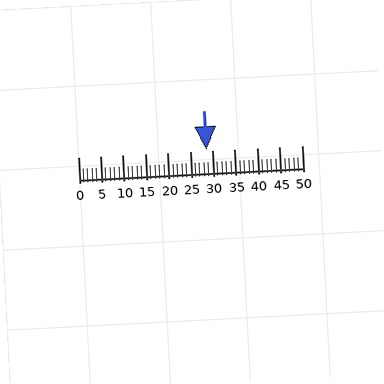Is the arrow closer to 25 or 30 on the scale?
The arrow is closer to 30.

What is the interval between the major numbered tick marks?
The major tick marks are spaced 5 units apart.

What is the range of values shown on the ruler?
The ruler shows values from 0 to 50.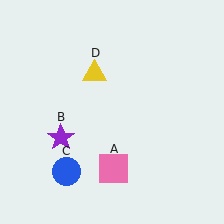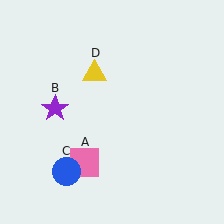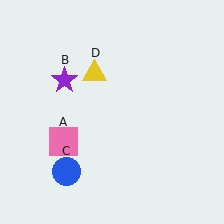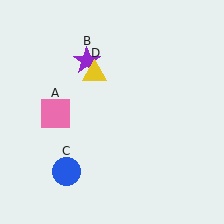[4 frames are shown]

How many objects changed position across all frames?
2 objects changed position: pink square (object A), purple star (object B).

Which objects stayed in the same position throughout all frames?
Blue circle (object C) and yellow triangle (object D) remained stationary.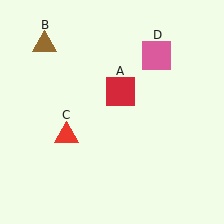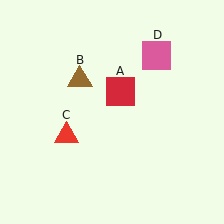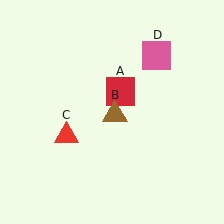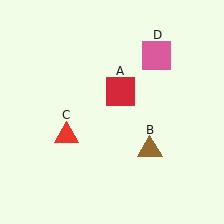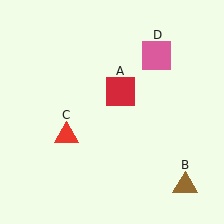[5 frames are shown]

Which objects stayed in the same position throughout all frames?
Red square (object A) and red triangle (object C) and pink square (object D) remained stationary.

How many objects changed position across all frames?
1 object changed position: brown triangle (object B).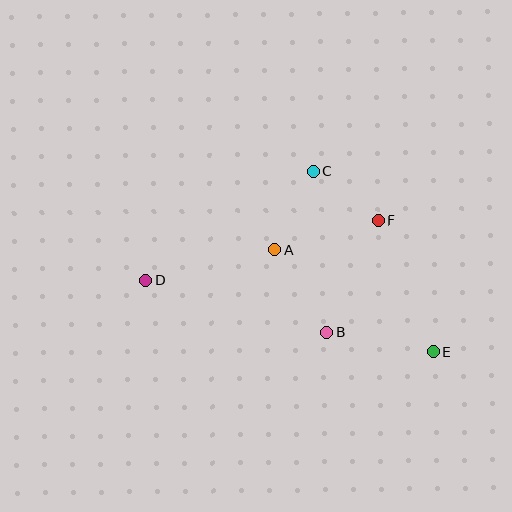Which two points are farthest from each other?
Points D and E are farthest from each other.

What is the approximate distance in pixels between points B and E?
The distance between B and E is approximately 108 pixels.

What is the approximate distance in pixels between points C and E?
The distance between C and E is approximately 216 pixels.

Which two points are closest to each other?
Points C and F are closest to each other.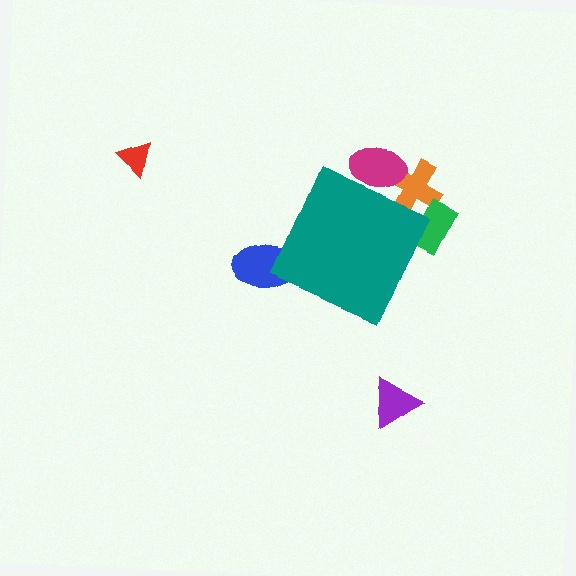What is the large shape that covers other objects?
A teal diamond.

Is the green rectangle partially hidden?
Yes, the green rectangle is partially hidden behind the teal diamond.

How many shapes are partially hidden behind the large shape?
4 shapes are partially hidden.